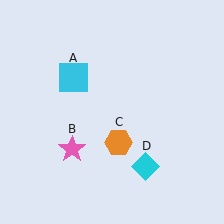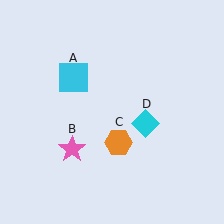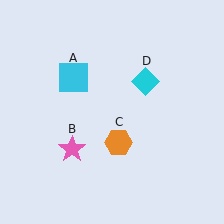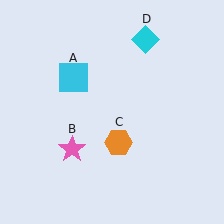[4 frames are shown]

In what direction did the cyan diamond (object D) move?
The cyan diamond (object D) moved up.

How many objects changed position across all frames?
1 object changed position: cyan diamond (object D).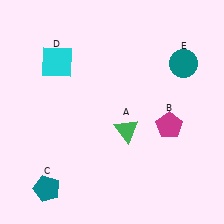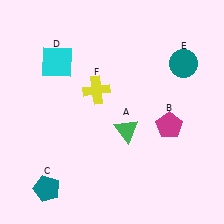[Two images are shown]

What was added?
A yellow cross (F) was added in Image 2.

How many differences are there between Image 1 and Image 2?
There is 1 difference between the two images.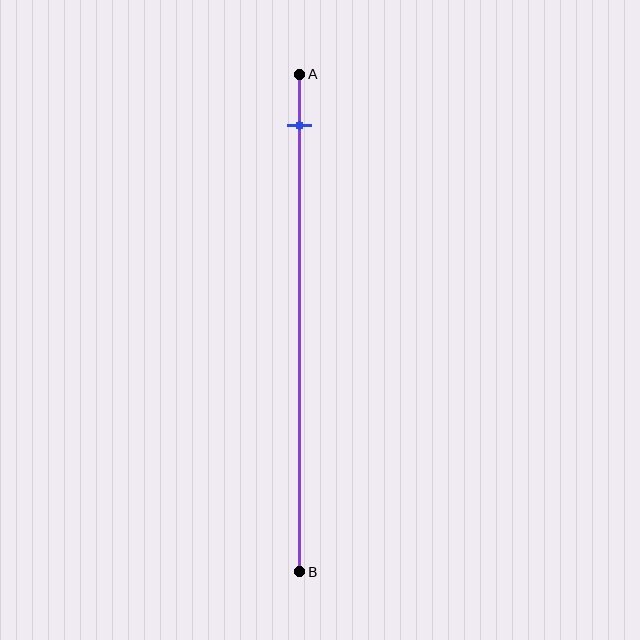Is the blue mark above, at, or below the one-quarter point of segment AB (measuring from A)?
The blue mark is above the one-quarter point of segment AB.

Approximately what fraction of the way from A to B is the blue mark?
The blue mark is approximately 10% of the way from A to B.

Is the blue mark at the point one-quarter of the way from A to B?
No, the mark is at about 10% from A, not at the 25% one-quarter point.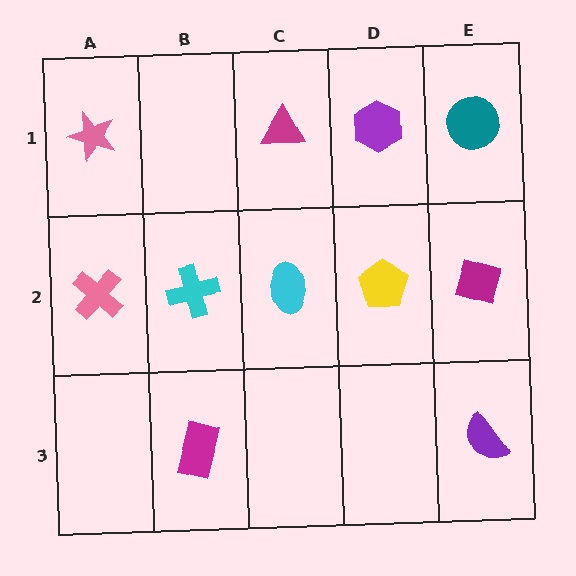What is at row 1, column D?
A purple hexagon.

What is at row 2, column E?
A magenta diamond.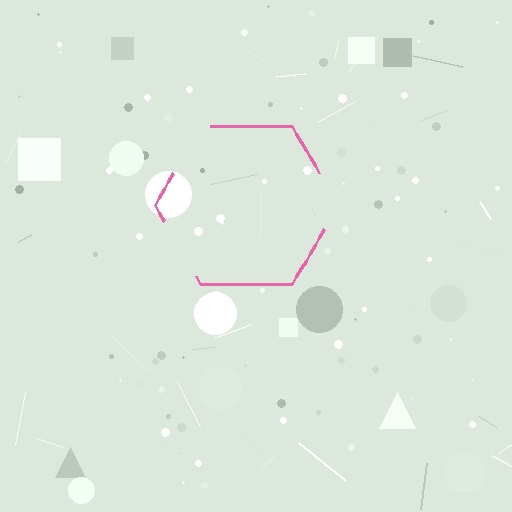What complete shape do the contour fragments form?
The contour fragments form a hexagon.